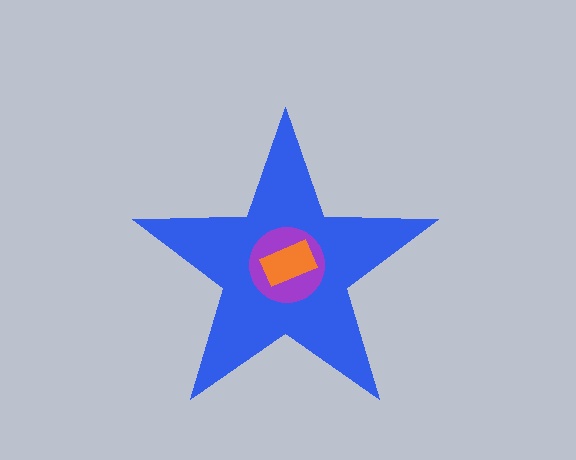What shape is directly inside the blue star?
The purple circle.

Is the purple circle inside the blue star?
Yes.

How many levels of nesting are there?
3.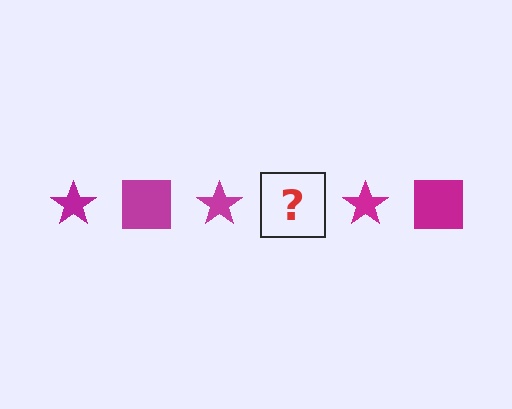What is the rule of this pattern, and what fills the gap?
The rule is that the pattern cycles through star, square shapes in magenta. The gap should be filled with a magenta square.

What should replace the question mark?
The question mark should be replaced with a magenta square.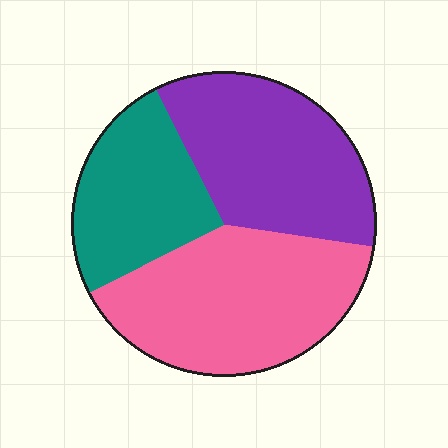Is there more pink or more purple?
Pink.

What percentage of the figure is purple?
Purple covers around 35% of the figure.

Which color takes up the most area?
Pink, at roughly 40%.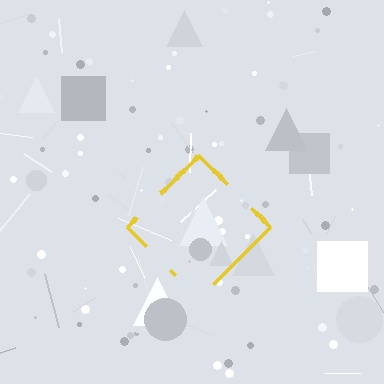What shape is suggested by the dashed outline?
The dashed outline suggests a diamond.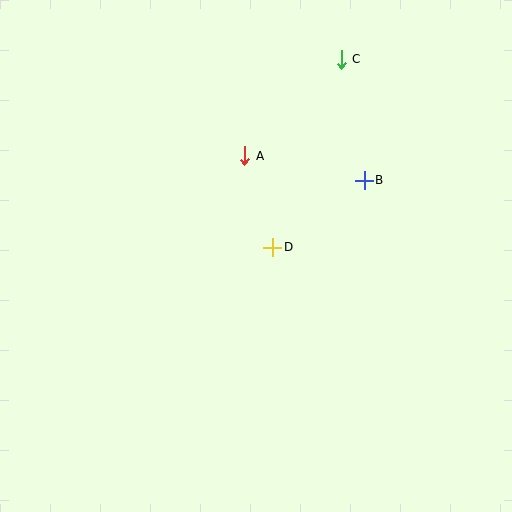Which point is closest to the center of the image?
Point D at (273, 247) is closest to the center.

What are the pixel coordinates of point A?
Point A is at (245, 156).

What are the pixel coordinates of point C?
Point C is at (341, 59).